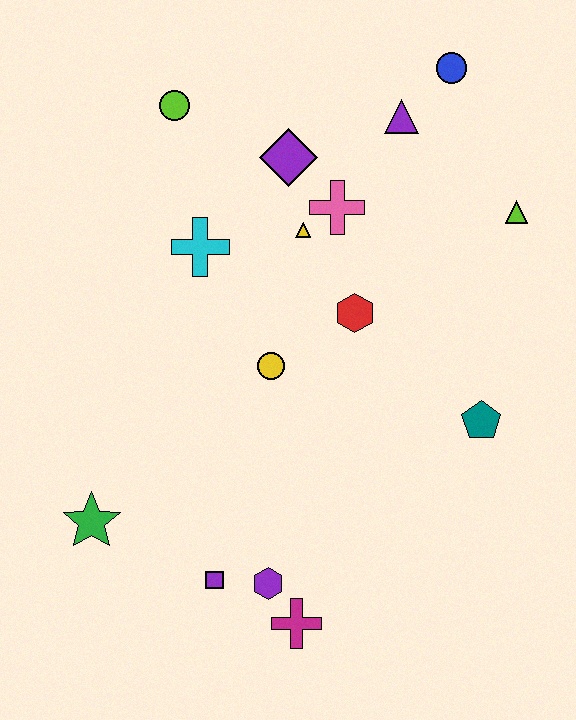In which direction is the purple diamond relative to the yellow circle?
The purple diamond is above the yellow circle.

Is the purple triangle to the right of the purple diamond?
Yes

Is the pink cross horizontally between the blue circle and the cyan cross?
Yes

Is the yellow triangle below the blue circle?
Yes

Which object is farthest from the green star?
The blue circle is farthest from the green star.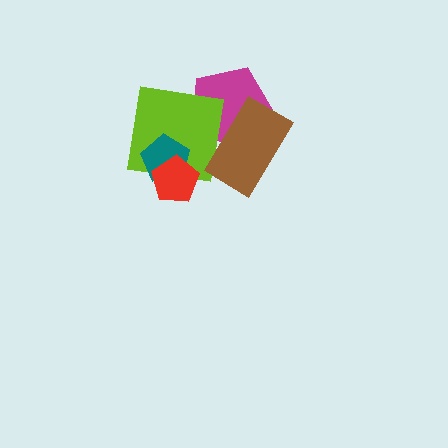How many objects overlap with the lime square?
4 objects overlap with the lime square.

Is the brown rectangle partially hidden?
No, no other shape covers it.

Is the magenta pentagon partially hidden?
Yes, it is partially covered by another shape.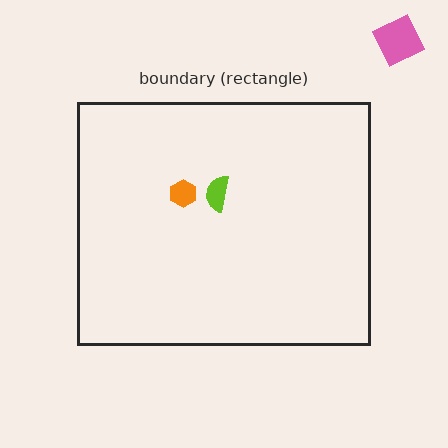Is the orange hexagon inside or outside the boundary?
Inside.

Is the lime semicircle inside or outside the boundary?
Inside.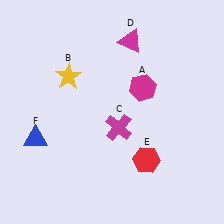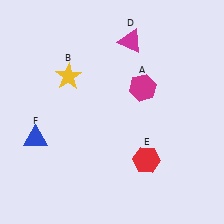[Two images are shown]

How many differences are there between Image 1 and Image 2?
There is 1 difference between the two images.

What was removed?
The magenta cross (C) was removed in Image 2.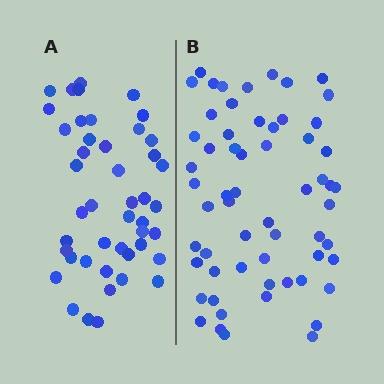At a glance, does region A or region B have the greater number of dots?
Region B (the right region) has more dots.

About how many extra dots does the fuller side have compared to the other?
Region B has approximately 15 more dots than region A.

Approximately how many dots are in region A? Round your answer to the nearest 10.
About 40 dots. (The exact count is 45, which rounds to 40.)